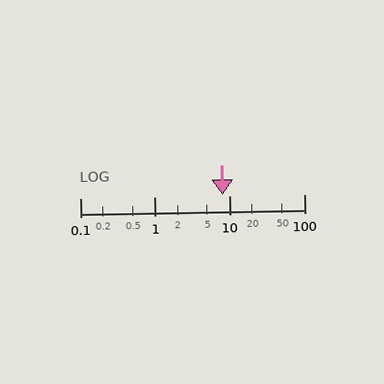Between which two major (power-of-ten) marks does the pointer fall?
The pointer is between 1 and 10.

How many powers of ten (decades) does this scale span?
The scale spans 3 decades, from 0.1 to 100.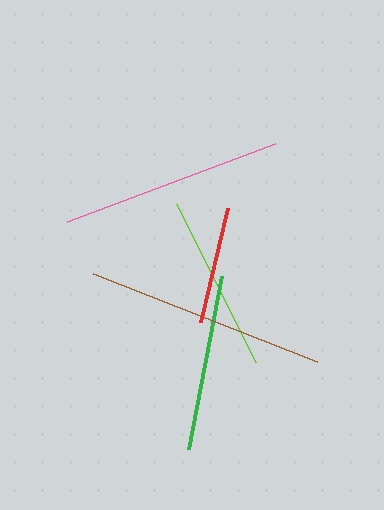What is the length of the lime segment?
The lime segment is approximately 177 pixels long.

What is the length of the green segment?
The green segment is approximately 177 pixels long.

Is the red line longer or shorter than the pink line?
The pink line is longer than the red line.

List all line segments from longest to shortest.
From longest to shortest: brown, pink, lime, green, red.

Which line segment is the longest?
The brown line is the longest at approximately 240 pixels.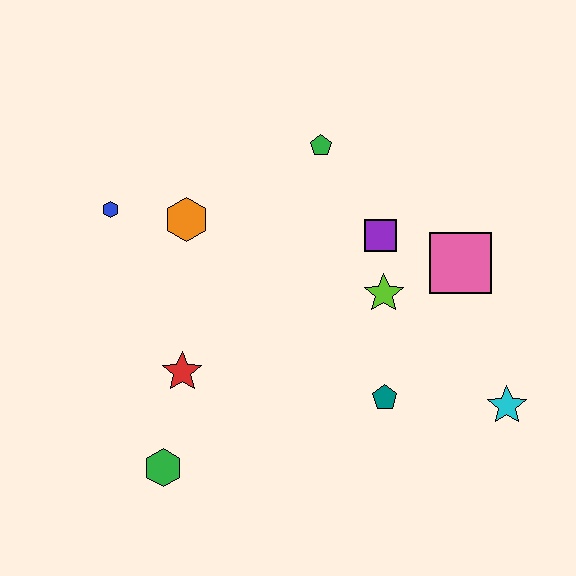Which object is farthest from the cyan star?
The blue hexagon is farthest from the cyan star.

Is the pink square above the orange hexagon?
No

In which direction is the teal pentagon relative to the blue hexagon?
The teal pentagon is to the right of the blue hexagon.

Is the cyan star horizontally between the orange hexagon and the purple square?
No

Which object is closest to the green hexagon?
The red star is closest to the green hexagon.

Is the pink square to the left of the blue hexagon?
No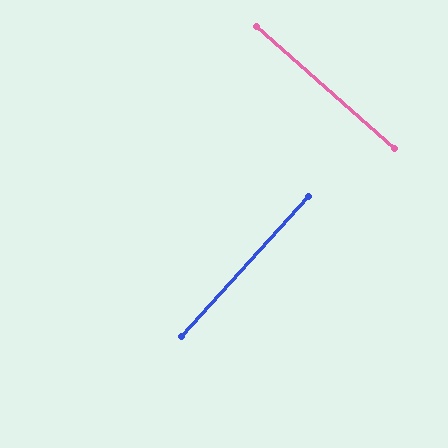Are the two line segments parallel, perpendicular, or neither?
Perpendicular — they meet at approximately 89°.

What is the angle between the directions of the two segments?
Approximately 89 degrees.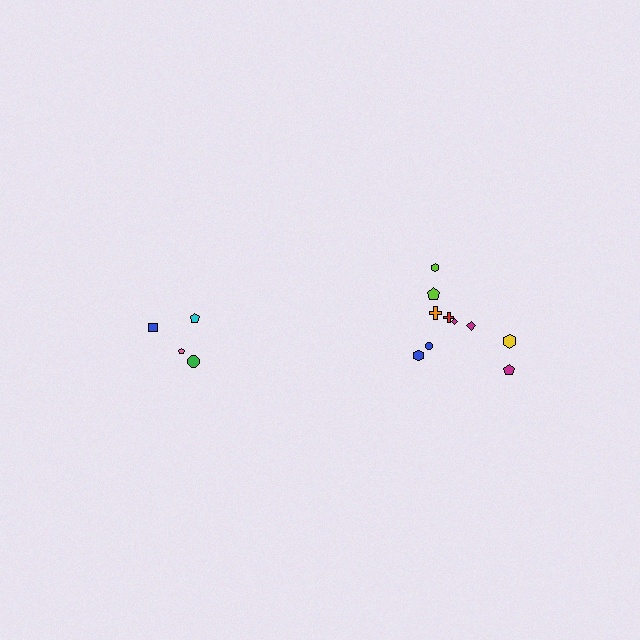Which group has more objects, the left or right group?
The right group.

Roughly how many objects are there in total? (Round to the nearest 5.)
Roughly 15 objects in total.